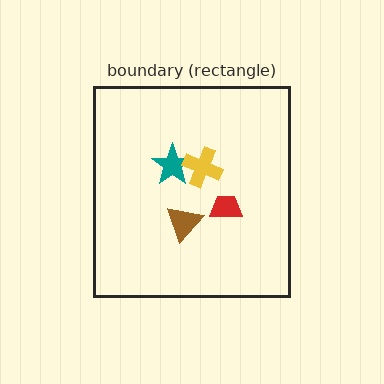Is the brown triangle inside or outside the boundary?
Inside.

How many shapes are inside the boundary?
4 inside, 0 outside.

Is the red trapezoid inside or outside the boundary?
Inside.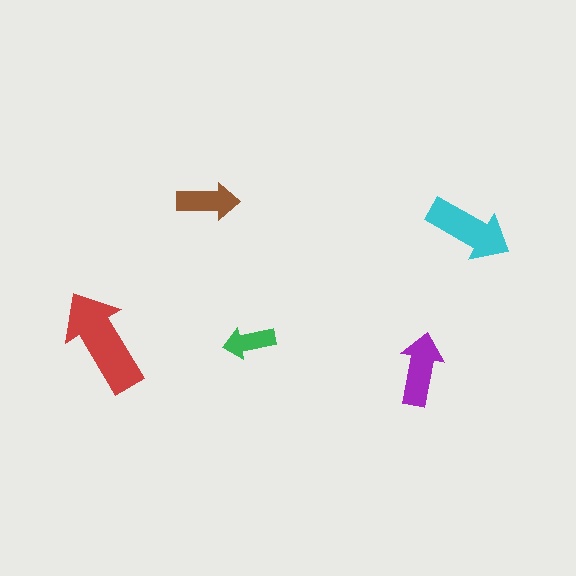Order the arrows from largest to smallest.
the red one, the cyan one, the purple one, the brown one, the green one.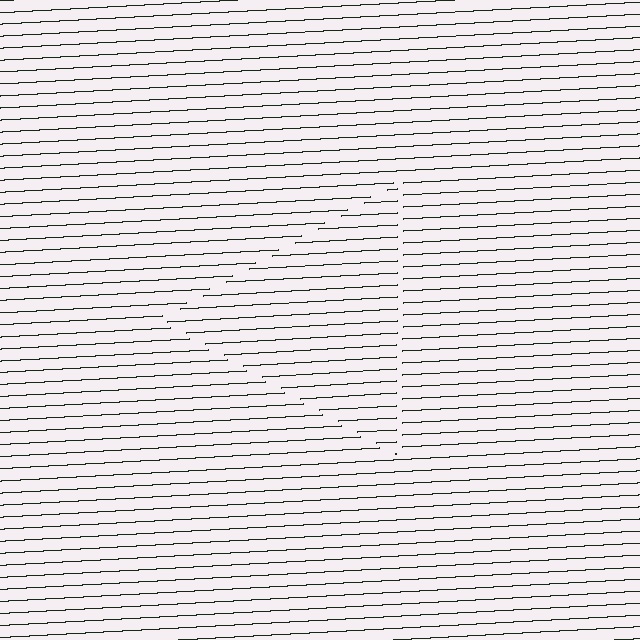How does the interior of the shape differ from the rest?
The interior of the shape contains the same grating, shifted by half a period — the contour is defined by the phase discontinuity where line-ends from the inner and outer gratings abut.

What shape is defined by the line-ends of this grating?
An illusory triangle. The interior of the shape contains the same grating, shifted by half a period — the contour is defined by the phase discontinuity where line-ends from the inner and outer gratings abut.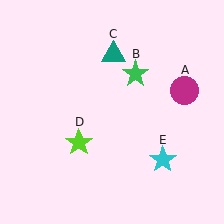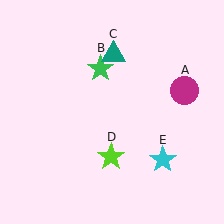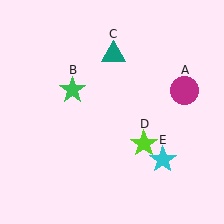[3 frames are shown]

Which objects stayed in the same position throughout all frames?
Magenta circle (object A) and teal triangle (object C) and cyan star (object E) remained stationary.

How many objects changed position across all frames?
2 objects changed position: green star (object B), lime star (object D).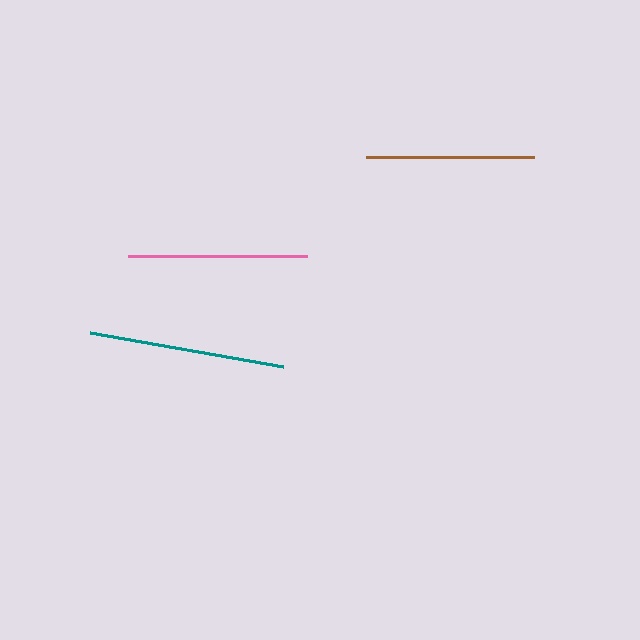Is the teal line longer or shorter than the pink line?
The teal line is longer than the pink line.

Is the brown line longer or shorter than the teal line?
The teal line is longer than the brown line.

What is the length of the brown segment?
The brown segment is approximately 169 pixels long.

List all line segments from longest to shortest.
From longest to shortest: teal, pink, brown.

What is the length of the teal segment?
The teal segment is approximately 196 pixels long.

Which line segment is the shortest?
The brown line is the shortest at approximately 169 pixels.